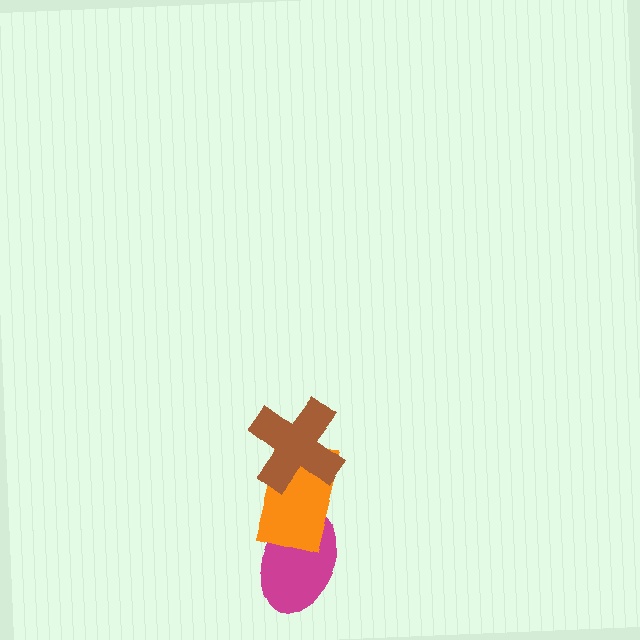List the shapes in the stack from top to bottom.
From top to bottom: the brown cross, the orange rectangle, the magenta ellipse.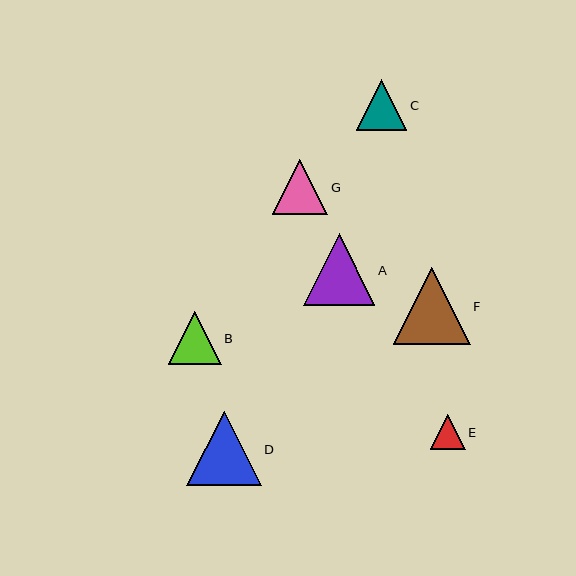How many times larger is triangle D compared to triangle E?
Triangle D is approximately 2.1 times the size of triangle E.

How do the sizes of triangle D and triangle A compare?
Triangle D and triangle A are approximately the same size.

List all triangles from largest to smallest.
From largest to smallest: F, D, A, G, B, C, E.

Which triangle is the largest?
Triangle F is the largest with a size of approximately 77 pixels.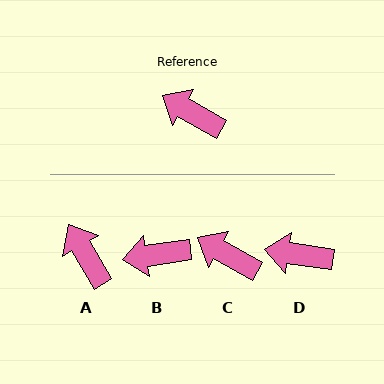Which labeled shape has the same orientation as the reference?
C.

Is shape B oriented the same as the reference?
No, it is off by about 38 degrees.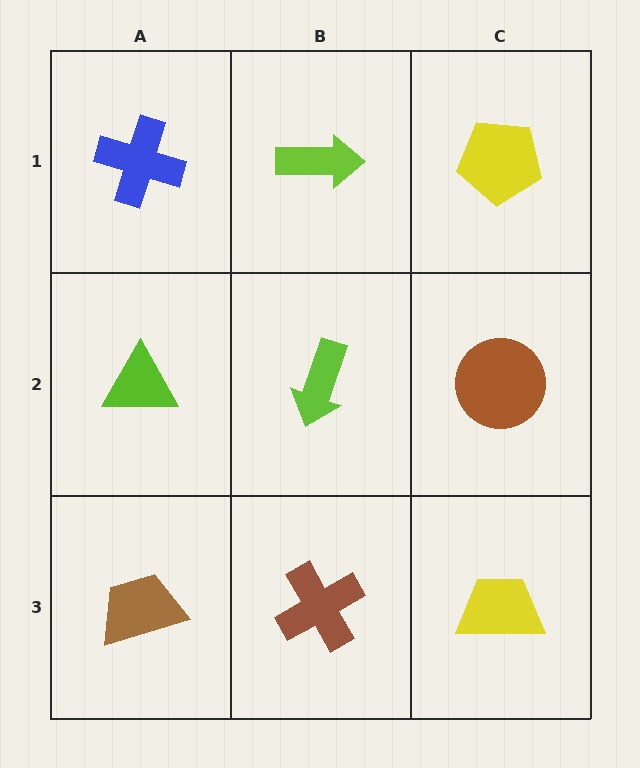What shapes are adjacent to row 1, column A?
A lime triangle (row 2, column A), a lime arrow (row 1, column B).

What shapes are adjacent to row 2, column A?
A blue cross (row 1, column A), a brown trapezoid (row 3, column A), a lime arrow (row 2, column B).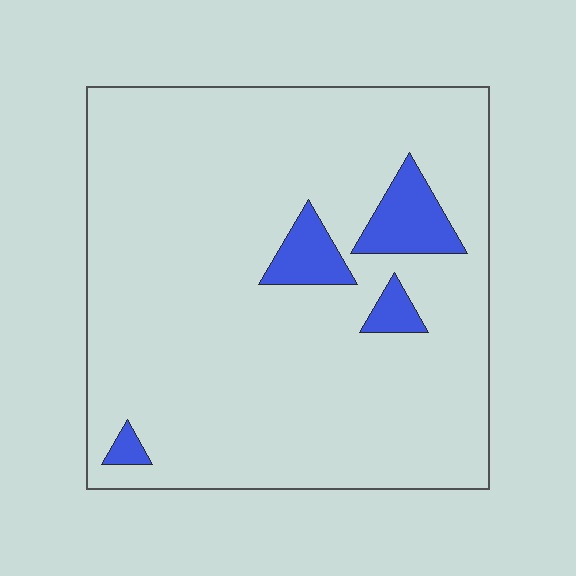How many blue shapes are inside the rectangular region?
4.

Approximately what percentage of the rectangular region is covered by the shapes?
Approximately 10%.